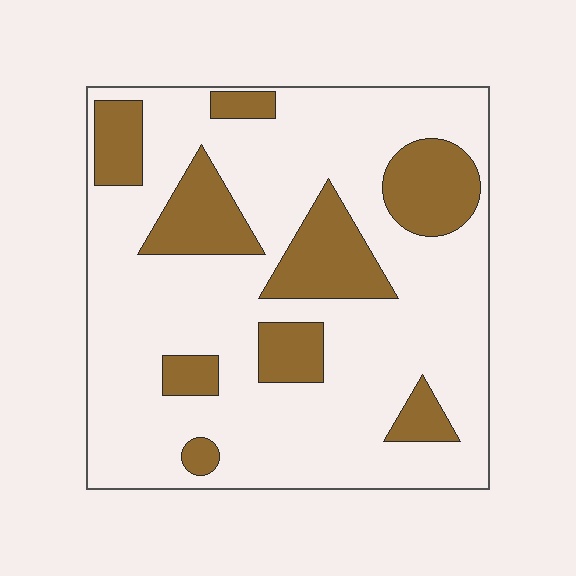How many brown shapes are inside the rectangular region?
9.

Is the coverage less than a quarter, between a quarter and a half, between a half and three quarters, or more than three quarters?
Less than a quarter.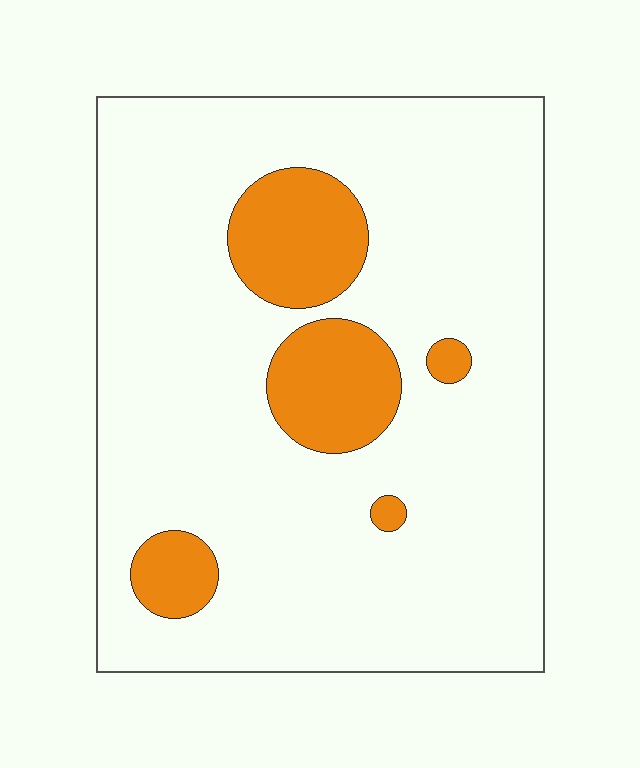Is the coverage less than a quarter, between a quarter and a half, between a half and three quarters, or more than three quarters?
Less than a quarter.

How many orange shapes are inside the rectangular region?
5.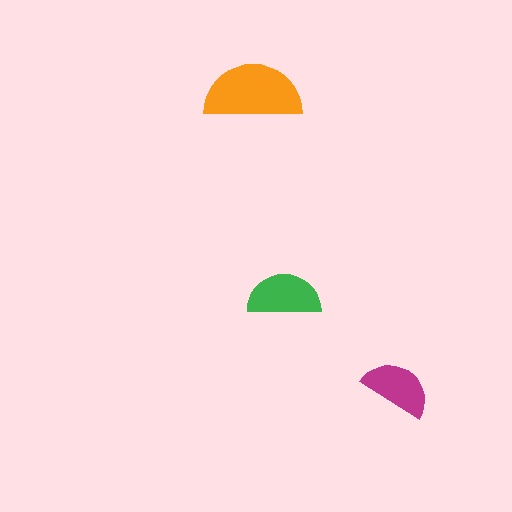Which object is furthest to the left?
The orange semicircle is leftmost.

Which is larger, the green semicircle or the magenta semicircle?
The green one.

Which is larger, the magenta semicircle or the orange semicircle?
The orange one.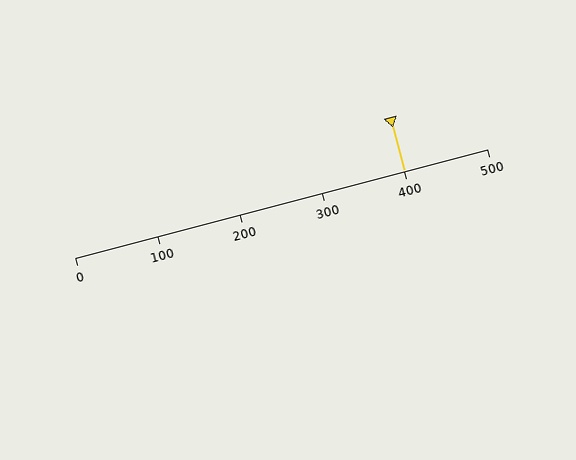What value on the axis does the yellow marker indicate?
The marker indicates approximately 400.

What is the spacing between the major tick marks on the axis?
The major ticks are spaced 100 apart.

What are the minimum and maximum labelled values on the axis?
The axis runs from 0 to 500.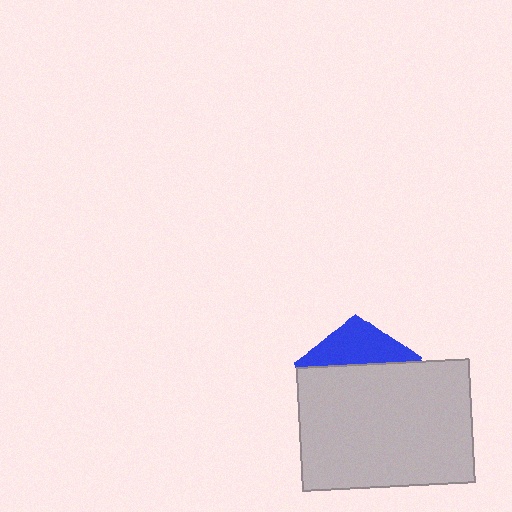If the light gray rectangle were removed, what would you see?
You would see the complete blue pentagon.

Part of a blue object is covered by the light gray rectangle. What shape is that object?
It is a pentagon.